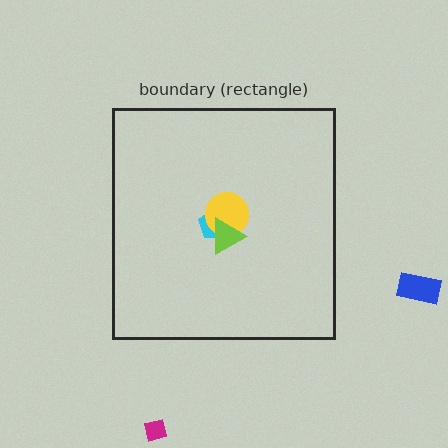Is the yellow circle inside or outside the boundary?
Inside.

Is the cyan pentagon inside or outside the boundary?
Inside.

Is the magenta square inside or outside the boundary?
Outside.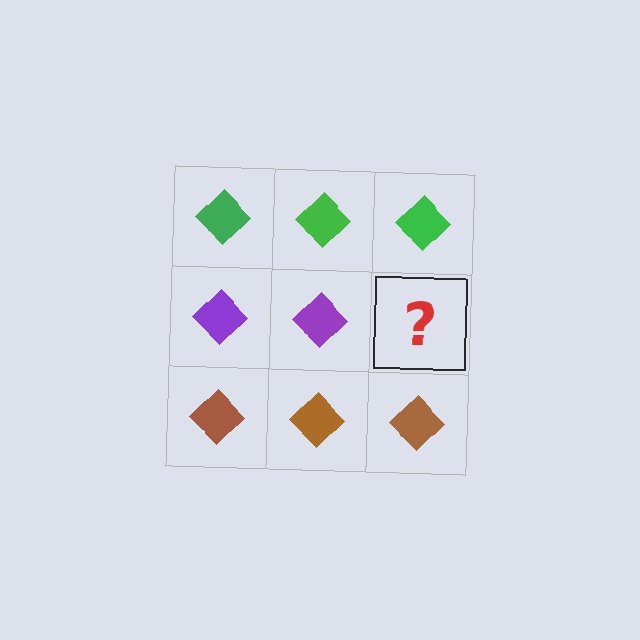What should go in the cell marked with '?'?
The missing cell should contain a purple diamond.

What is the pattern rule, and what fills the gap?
The rule is that each row has a consistent color. The gap should be filled with a purple diamond.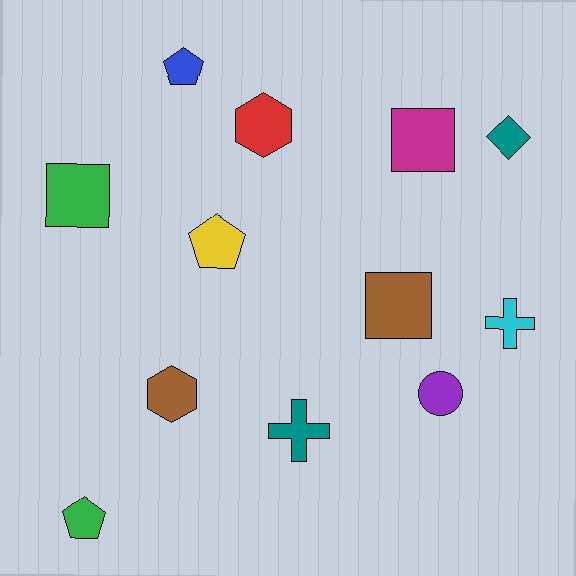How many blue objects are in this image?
There is 1 blue object.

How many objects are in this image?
There are 12 objects.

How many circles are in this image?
There is 1 circle.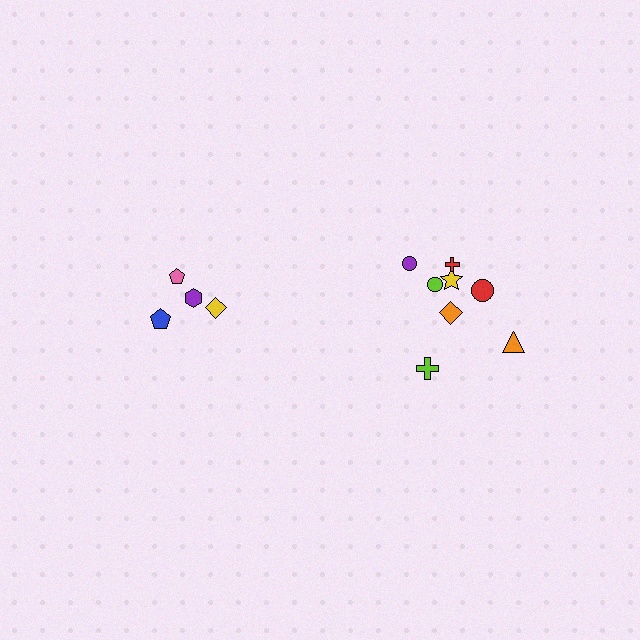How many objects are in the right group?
There are 8 objects.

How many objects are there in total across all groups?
There are 12 objects.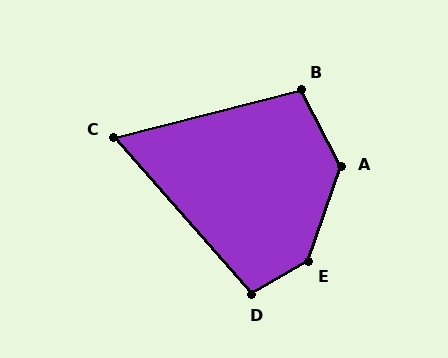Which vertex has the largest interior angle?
E, at approximately 139 degrees.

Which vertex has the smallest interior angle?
C, at approximately 63 degrees.